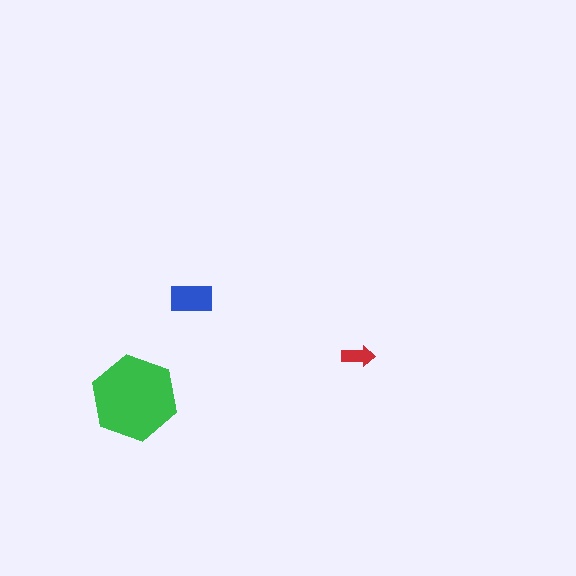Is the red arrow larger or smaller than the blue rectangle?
Smaller.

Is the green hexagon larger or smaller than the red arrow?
Larger.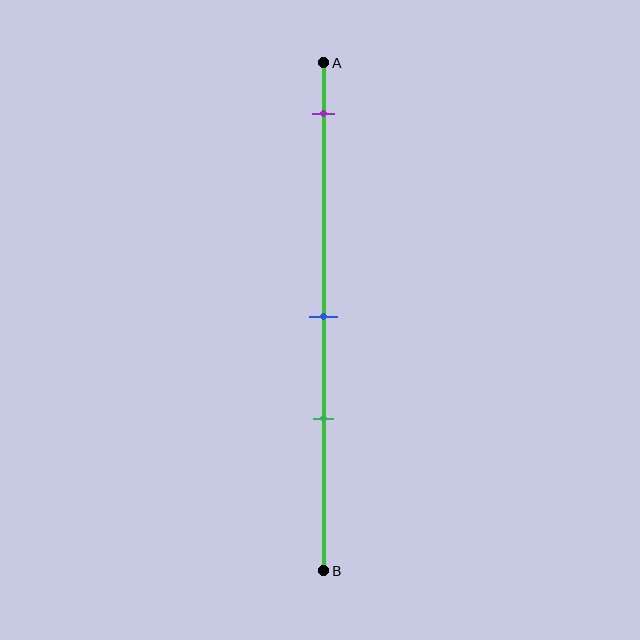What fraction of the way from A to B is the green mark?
The green mark is approximately 70% (0.7) of the way from A to B.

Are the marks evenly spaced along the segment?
No, the marks are not evenly spaced.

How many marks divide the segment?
There are 3 marks dividing the segment.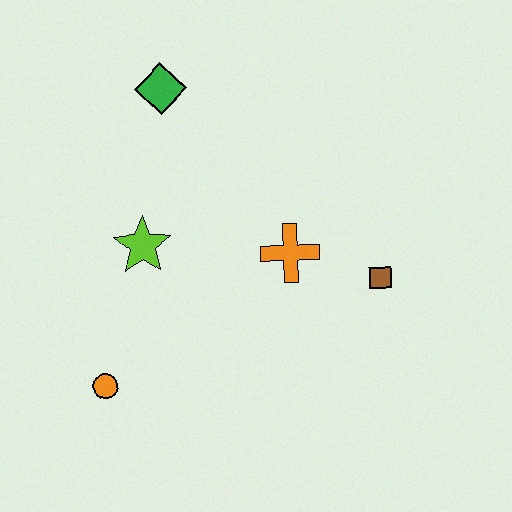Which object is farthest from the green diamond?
The orange circle is farthest from the green diamond.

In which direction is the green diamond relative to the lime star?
The green diamond is above the lime star.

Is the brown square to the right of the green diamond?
Yes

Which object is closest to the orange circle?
The lime star is closest to the orange circle.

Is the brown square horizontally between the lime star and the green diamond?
No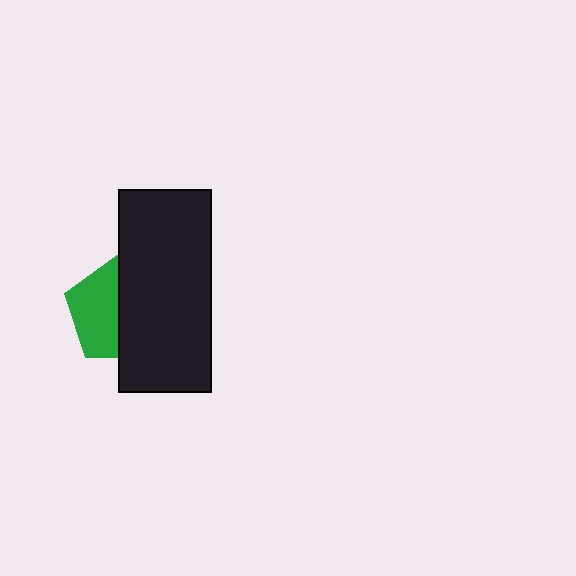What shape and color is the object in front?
The object in front is a black rectangle.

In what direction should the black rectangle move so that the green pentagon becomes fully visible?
The black rectangle should move right. That is the shortest direction to clear the overlap and leave the green pentagon fully visible.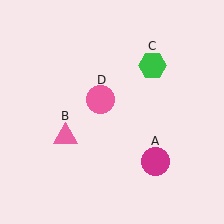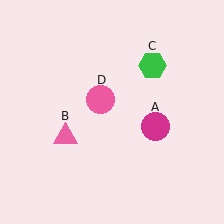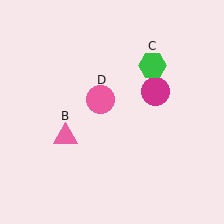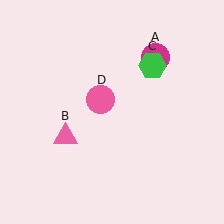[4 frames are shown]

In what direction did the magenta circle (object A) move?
The magenta circle (object A) moved up.